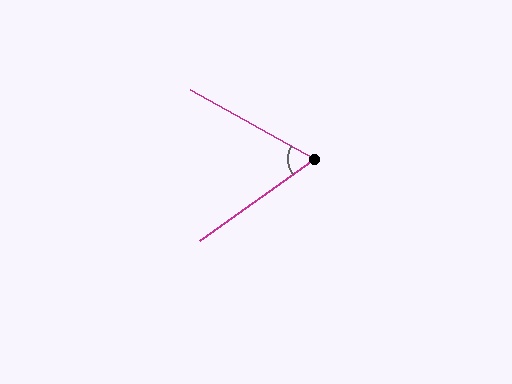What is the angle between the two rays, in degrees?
Approximately 64 degrees.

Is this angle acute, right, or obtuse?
It is acute.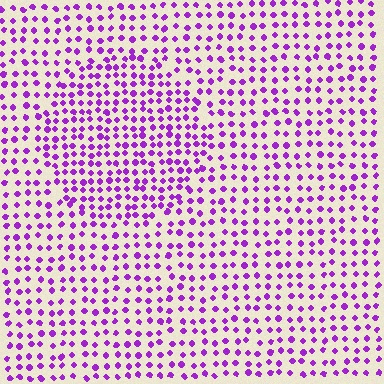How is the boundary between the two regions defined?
The boundary is defined by a change in element density (approximately 1.5x ratio). All elements are the same color, size, and shape.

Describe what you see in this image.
The image contains small purple elements arranged at two different densities. A circle-shaped region is visible where the elements are more densely packed than the surrounding area.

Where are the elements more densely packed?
The elements are more densely packed inside the circle boundary.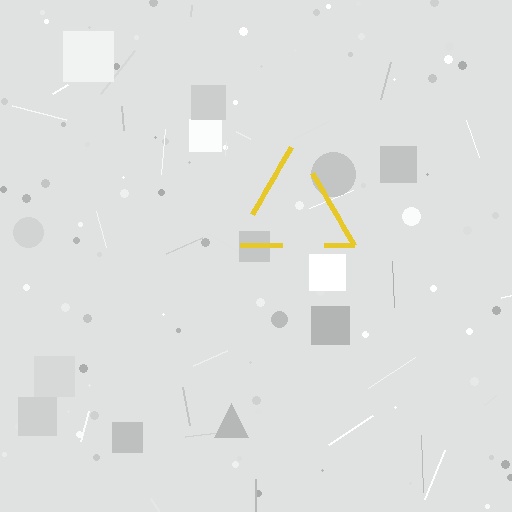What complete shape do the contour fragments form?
The contour fragments form a triangle.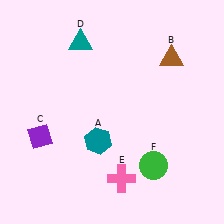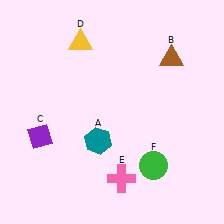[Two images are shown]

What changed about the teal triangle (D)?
In Image 1, D is teal. In Image 2, it changed to yellow.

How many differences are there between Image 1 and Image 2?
There is 1 difference between the two images.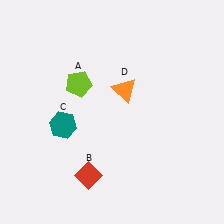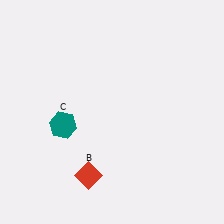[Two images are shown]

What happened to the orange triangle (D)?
The orange triangle (D) was removed in Image 2. It was in the top-right area of Image 1.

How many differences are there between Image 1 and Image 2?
There are 2 differences between the two images.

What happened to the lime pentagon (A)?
The lime pentagon (A) was removed in Image 2. It was in the top-left area of Image 1.